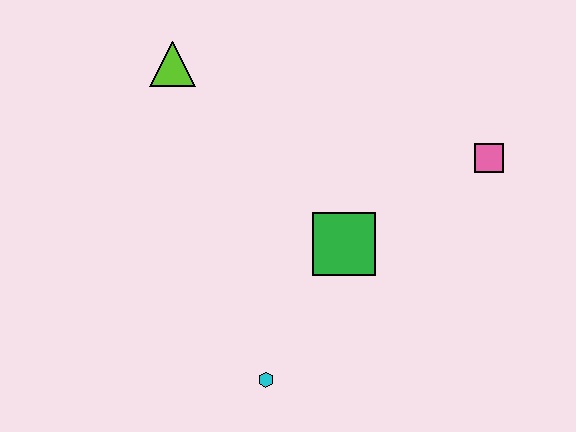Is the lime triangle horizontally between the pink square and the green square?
No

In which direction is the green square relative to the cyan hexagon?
The green square is above the cyan hexagon.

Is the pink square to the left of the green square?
No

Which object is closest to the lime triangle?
The green square is closest to the lime triangle.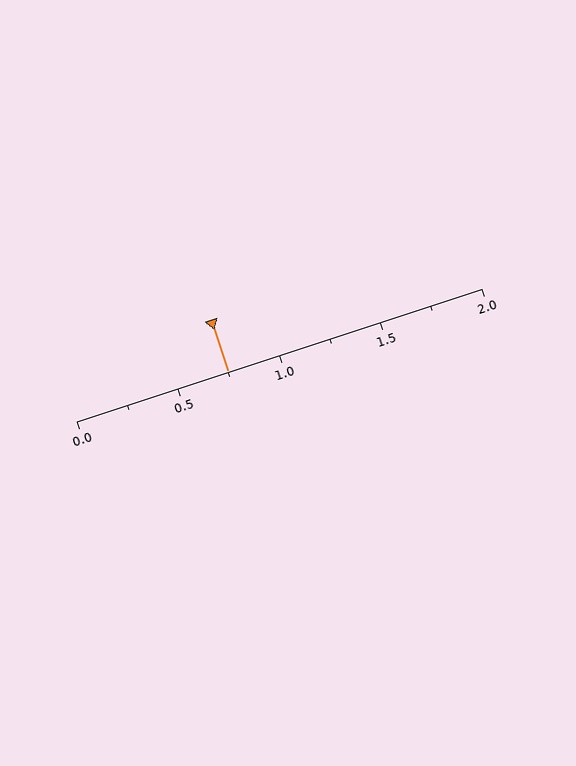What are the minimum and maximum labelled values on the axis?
The axis runs from 0.0 to 2.0.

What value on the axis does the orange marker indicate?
The marker indicates approximately 0.75.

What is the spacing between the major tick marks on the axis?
The major ticks are spaced 0.5 apart.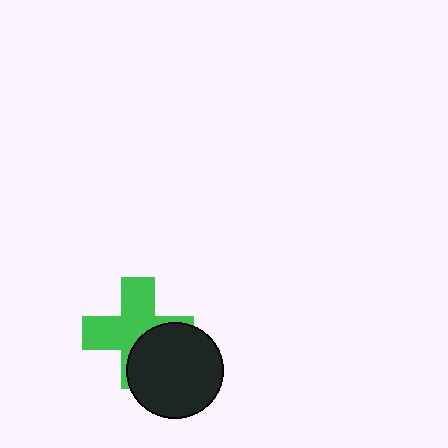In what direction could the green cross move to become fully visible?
The green cross could move toward the upper-left. That would shift it out from behind the black circle entirely.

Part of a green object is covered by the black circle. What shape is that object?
It is a cross.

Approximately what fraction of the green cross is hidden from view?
Roughly 38% of the green cross is hidden behind the black circle.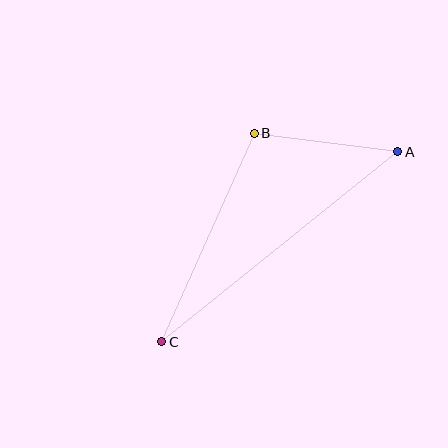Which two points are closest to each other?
Points A and B are closest to each other.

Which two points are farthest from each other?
Points A and C are farthest from each other.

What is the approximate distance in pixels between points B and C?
The distance between B and C is approximately 228 pixels.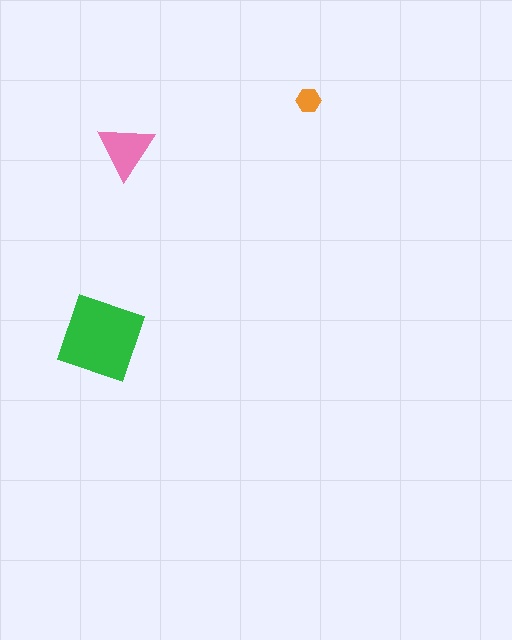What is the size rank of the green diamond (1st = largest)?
1st.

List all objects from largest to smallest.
The green diamond, the pink triangle, the orange hexagon.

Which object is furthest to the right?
The orange hexagon is rightmost.